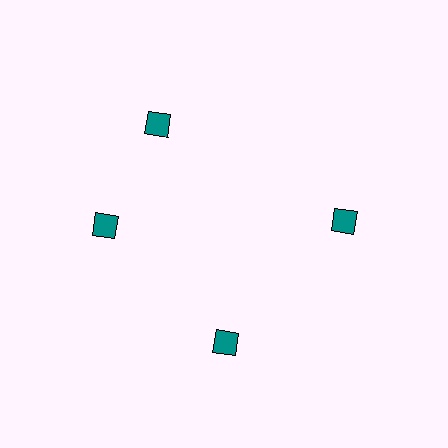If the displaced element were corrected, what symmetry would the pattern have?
It would have 4-fold rotational symmetry — the pattern would map onto itself every 90 degrees.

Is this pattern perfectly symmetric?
No. The 4 teal diamonds are arranged in a ring, but one element near the 12 o'clock position is rotated out of alignment along the ring, breaking the 4-fold rotational symmetry.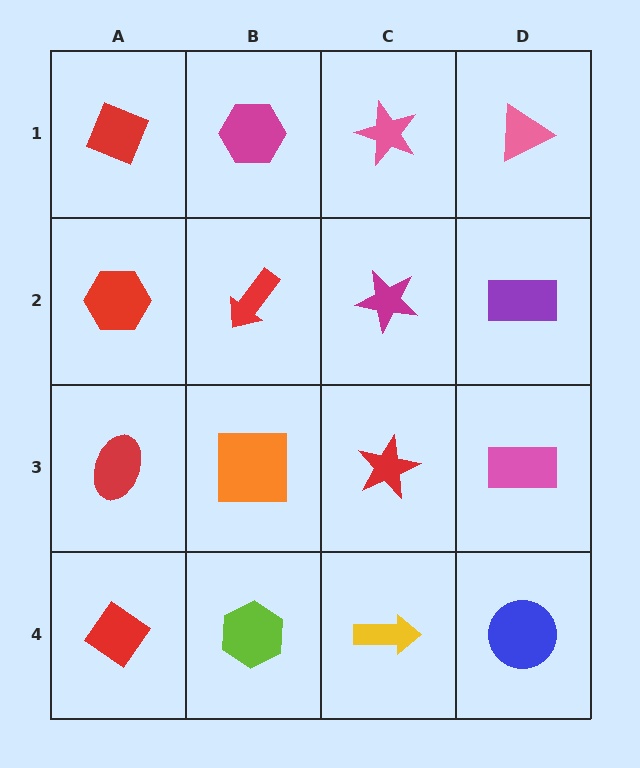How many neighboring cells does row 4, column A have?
2.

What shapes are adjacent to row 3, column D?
A purple rectangle (row 2, column D), a blue circle (row 4, column D), a red star (row 3, column C).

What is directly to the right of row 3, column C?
A pink rectangle.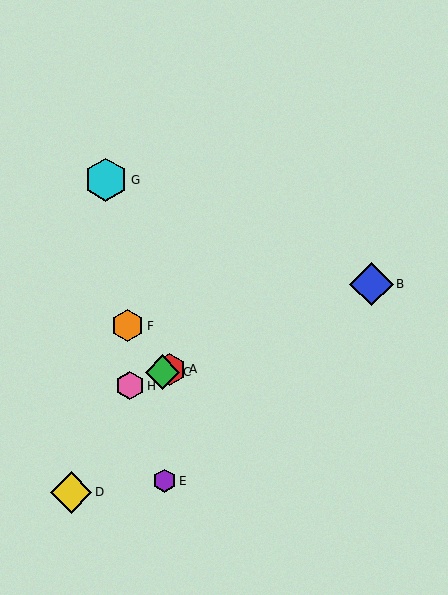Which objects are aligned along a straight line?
Objects A, B, C, H are aligned along a straight line.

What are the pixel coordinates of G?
Object G is at (106, 180).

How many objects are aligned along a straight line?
4 objects (A, B, C, H) are aligned along a straight line.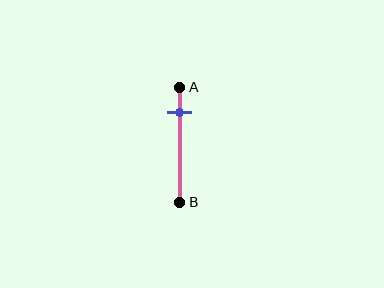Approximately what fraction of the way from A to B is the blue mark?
The blue mark is approximately 20% of the way from A to B.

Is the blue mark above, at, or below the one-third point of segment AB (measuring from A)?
The blue mark is above the one-third point of segment AB.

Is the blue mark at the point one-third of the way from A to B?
No, the mark is at about 20% from A, not at the 33% one-third point.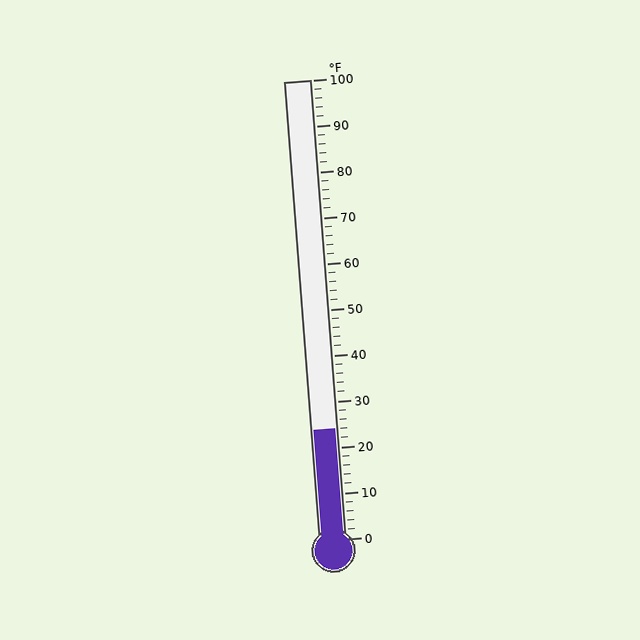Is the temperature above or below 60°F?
The temperature is below 60°F.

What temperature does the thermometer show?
The thermometer shows approximately 24°F.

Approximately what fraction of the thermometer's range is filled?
The thermometer is filled to approximately 25% of its range.